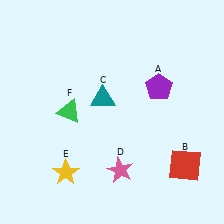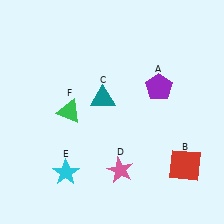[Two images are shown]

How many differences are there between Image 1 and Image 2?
There is 1 difference between the two images.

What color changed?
The star (E) changed from yellow in Image 1 to cyan in Image 2.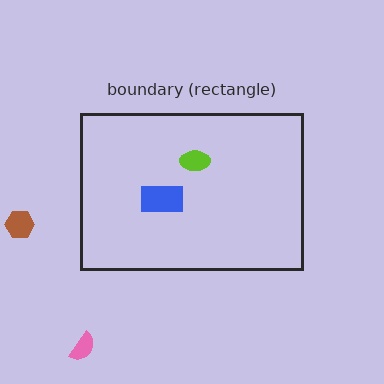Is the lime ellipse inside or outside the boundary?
Inside.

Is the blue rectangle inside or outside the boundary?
Inside.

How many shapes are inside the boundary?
2 inside, 2 outside.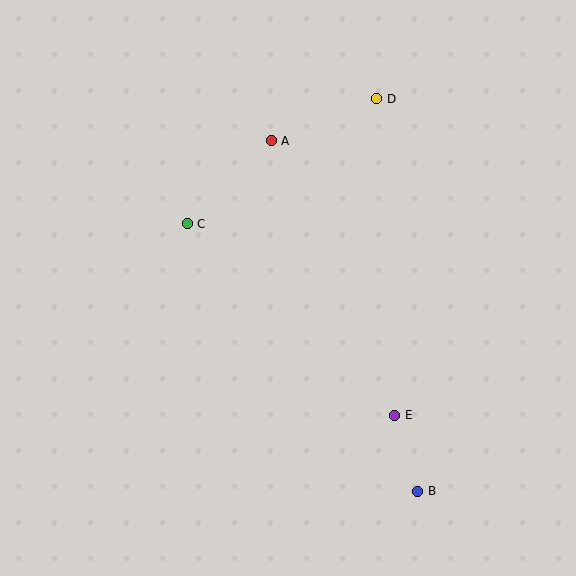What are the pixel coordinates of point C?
Point C is at (187, 224).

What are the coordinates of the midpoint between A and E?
The midpoint between A and E is at (333, 278).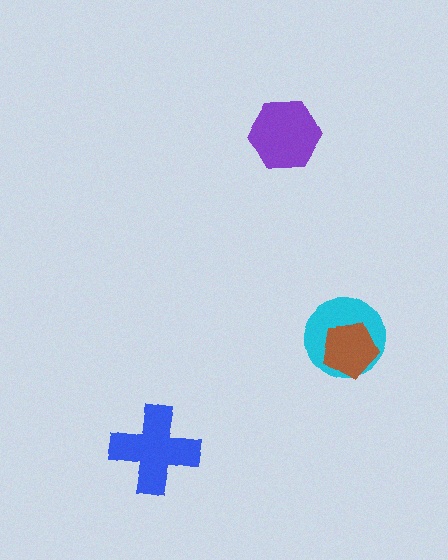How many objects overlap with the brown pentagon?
1 object overlaps with the brown pentagon.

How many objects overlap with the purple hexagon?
0 objects overlap with the purple hexagon.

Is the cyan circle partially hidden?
Yes, it is partially covered by another shape.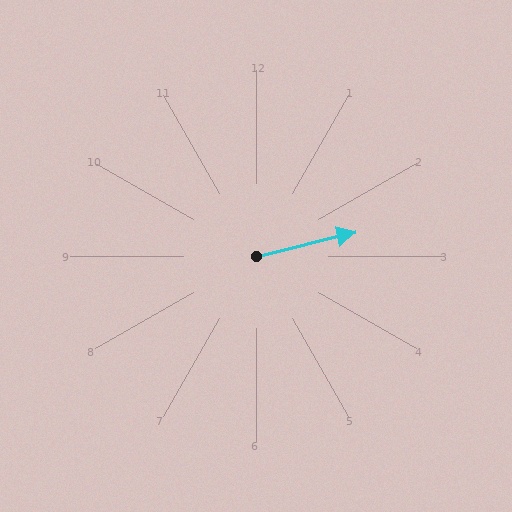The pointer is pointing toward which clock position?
Roughly 3 o'clock.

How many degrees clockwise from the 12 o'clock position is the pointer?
Approximately 76 degrees.